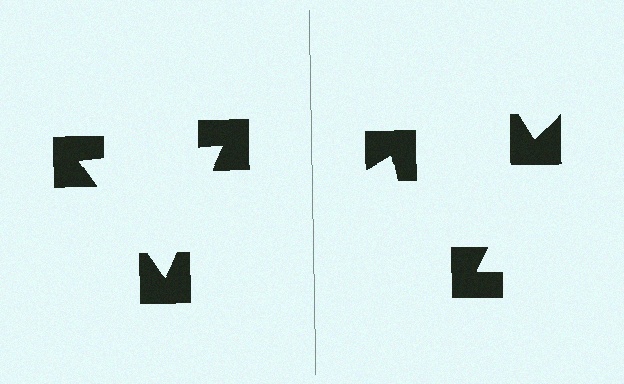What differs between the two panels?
The notched squares are positioned identically on both sides; only the wedge orientations differ. On the left they align to a triangle; on the right they are misaligned.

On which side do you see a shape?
An illusory triangle appears on the left side. On the right side the wedge cuts are rotated, so no coherent shape forms.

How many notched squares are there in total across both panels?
6 — 3 on each side.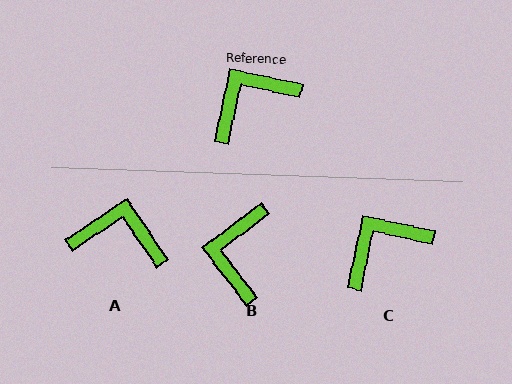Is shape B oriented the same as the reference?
No, it is off by about 50 degrees.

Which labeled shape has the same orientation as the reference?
C.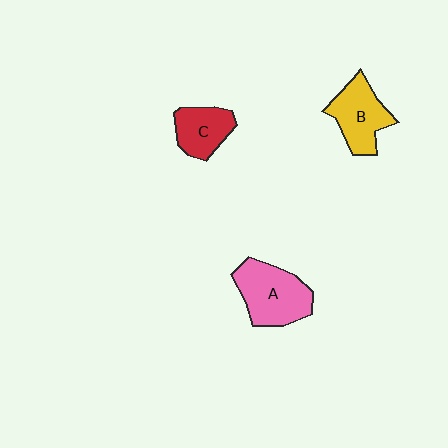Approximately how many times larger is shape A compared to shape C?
Approximately 1.6 times.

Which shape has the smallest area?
Shape C (red).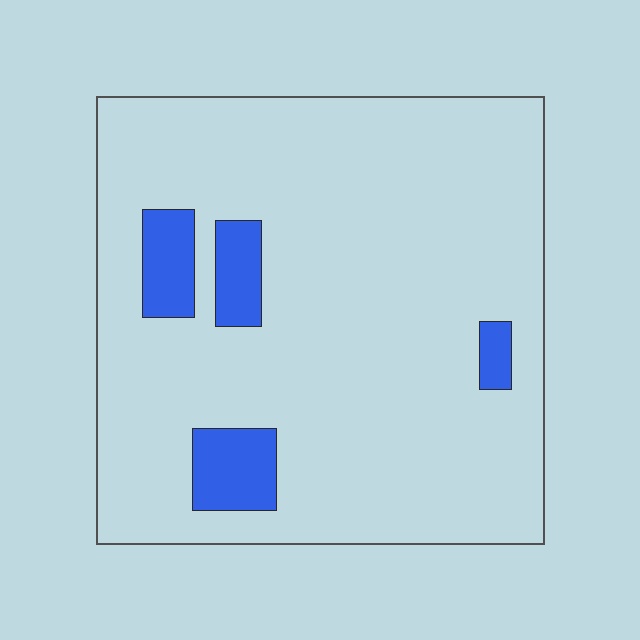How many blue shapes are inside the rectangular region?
4.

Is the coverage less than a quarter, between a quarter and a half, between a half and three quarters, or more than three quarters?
Less than a quarter.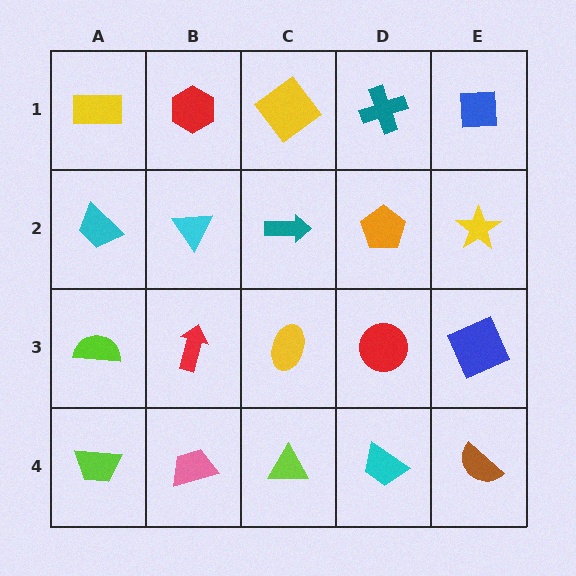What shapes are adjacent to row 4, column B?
A red arrow (row 3, column B), a lime trapezoid (row 4, column A), a lime triangle (row 4, column C).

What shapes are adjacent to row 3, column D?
An orange pentagon (row 2, column D), a cyan trapezoid (row 4, column D), a yellow ellipse (row 3, column C), a blue square (row 3, column E).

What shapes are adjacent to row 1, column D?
An orange pentagon (row 2, column D), a yellow diamond (row 1, column C), a blue square (row 1, column E).